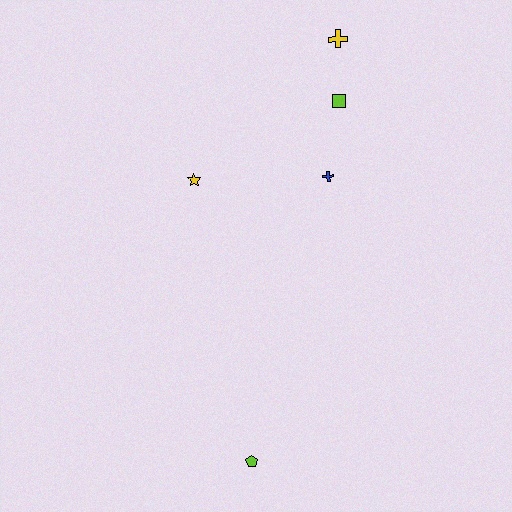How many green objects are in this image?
There are no green objects.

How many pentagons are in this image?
There is 1 pentagon.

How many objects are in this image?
There are 5 objects.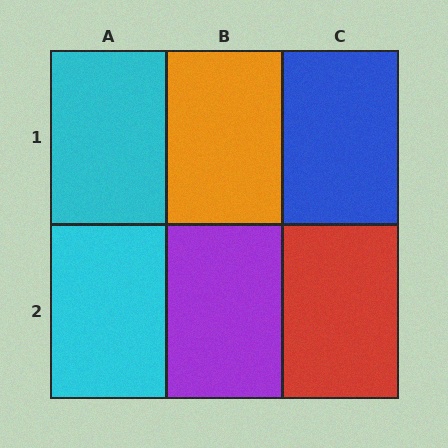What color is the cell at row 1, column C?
Blue.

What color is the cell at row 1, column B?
Orange.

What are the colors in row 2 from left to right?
Cyan, purple, red.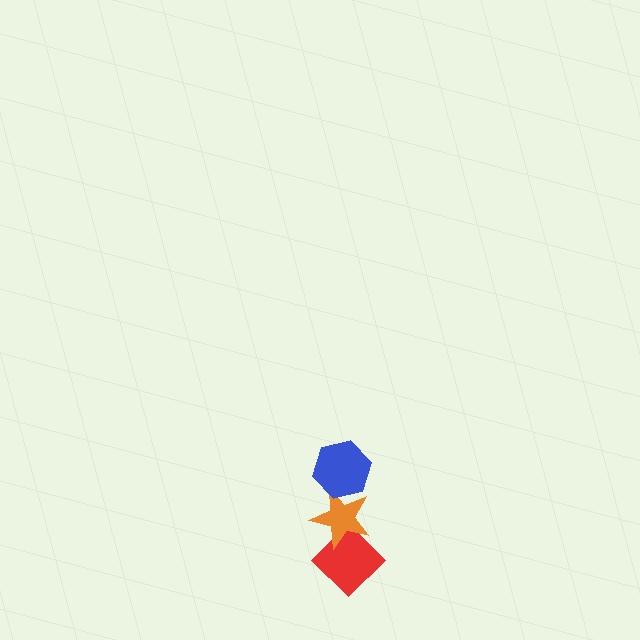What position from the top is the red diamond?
The red diamond is 3rd from the top.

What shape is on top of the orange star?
The blue hexagon is on top of the orange star.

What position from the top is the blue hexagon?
The blue hexagon is 1st from the top.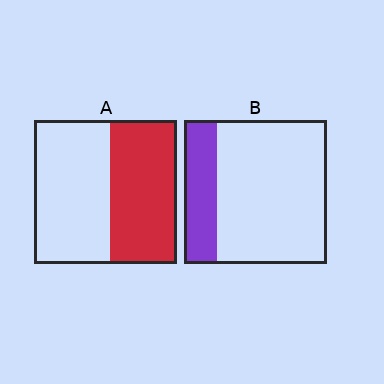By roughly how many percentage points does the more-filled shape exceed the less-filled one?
By roughly 25 percentage points (A over B).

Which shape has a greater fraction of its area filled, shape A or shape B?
Shape A.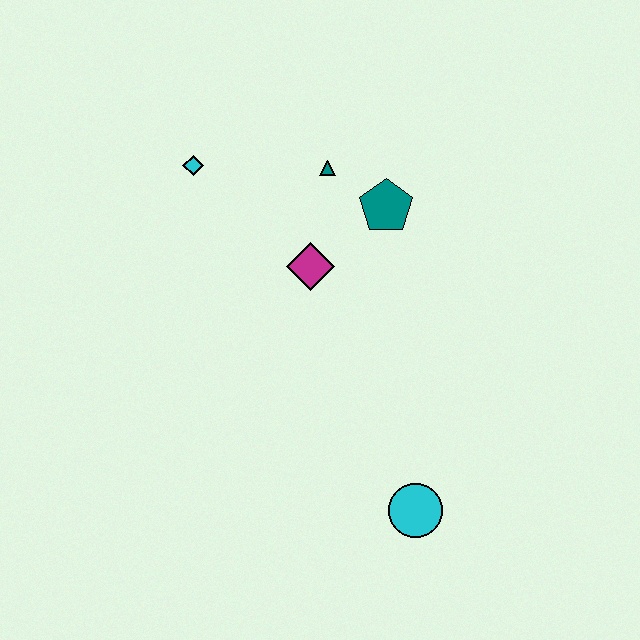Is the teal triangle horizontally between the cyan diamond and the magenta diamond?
No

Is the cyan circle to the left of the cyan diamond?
No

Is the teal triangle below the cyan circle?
No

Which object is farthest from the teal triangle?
The cyan circle is farthest from the teal triangle.